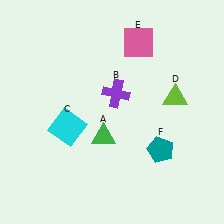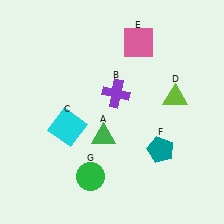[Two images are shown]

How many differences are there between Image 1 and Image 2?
There is 1 difference between the two images.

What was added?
A green circle (G) was added in Image 2.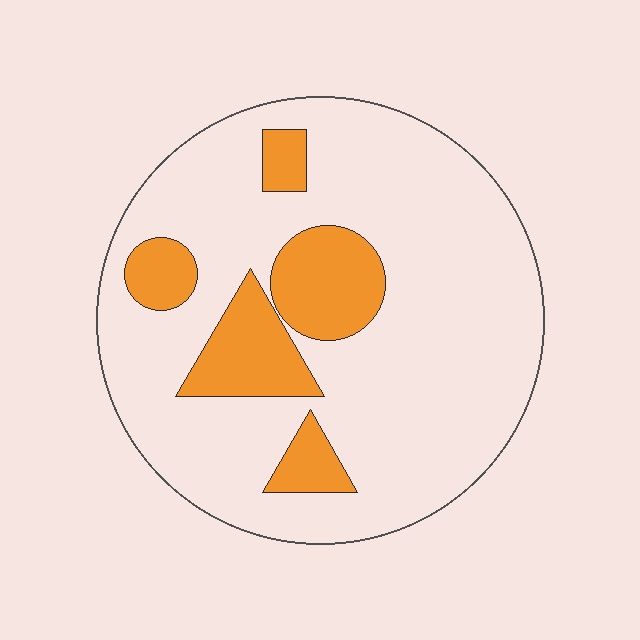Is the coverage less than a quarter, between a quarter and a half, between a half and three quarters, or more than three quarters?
Less than a quarter.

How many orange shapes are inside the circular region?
5.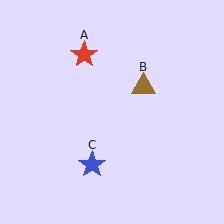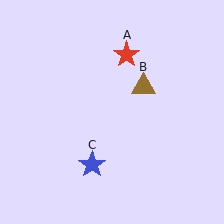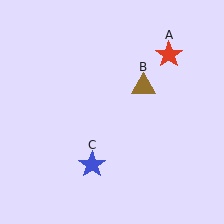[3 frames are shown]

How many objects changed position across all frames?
1 object changed position: red star (object A).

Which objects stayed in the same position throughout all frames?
Brown triangle (object B) and blue star (object C) remained stationary.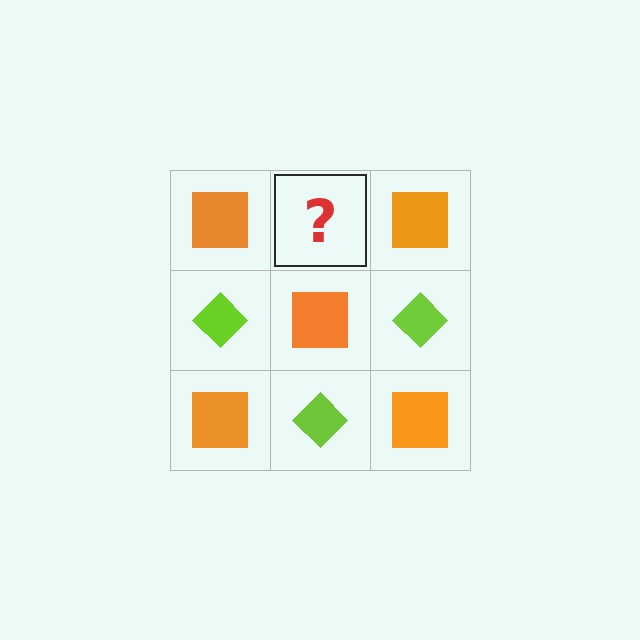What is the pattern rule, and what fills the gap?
The rule is that it alternates orange square and lime diamond in a checkerboard pattern. The gap should be filled with a lime diamond.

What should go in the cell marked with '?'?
The missing cell should contain a lime diamond.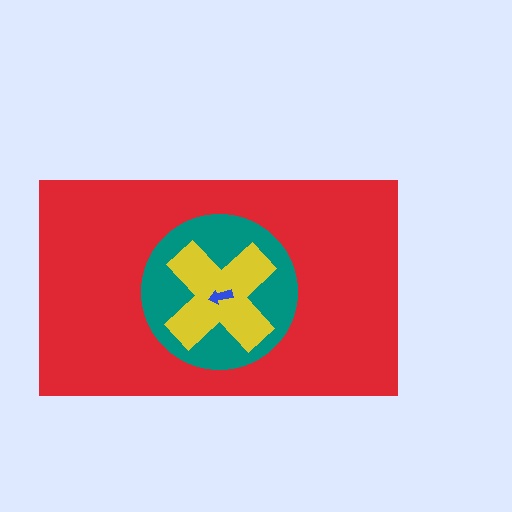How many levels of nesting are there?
4.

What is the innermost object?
The blue arrow.